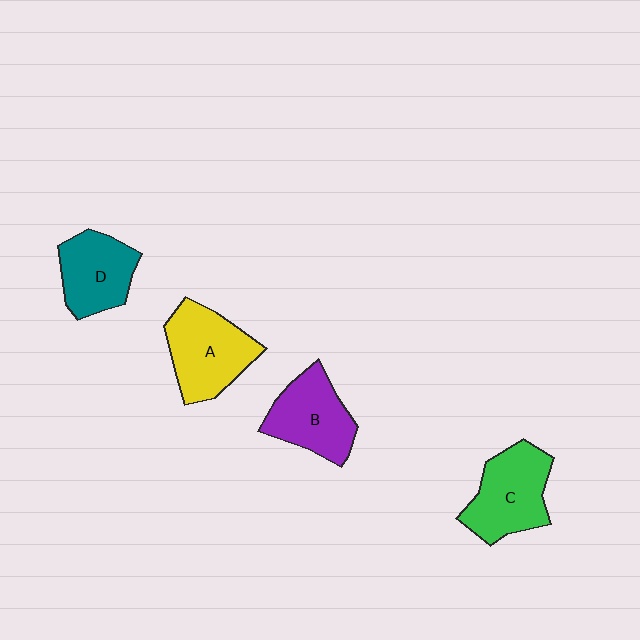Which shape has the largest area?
Shape A (yellow).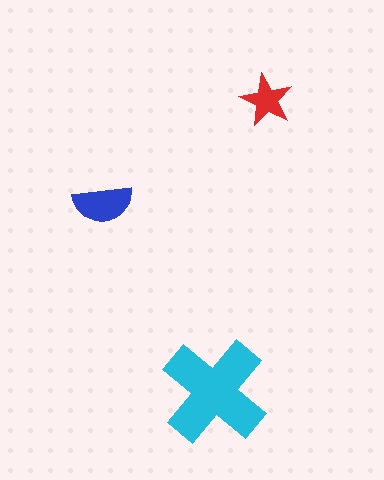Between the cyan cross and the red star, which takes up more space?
The cyan cross.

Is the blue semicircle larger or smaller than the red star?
Larger.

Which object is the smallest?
The red star.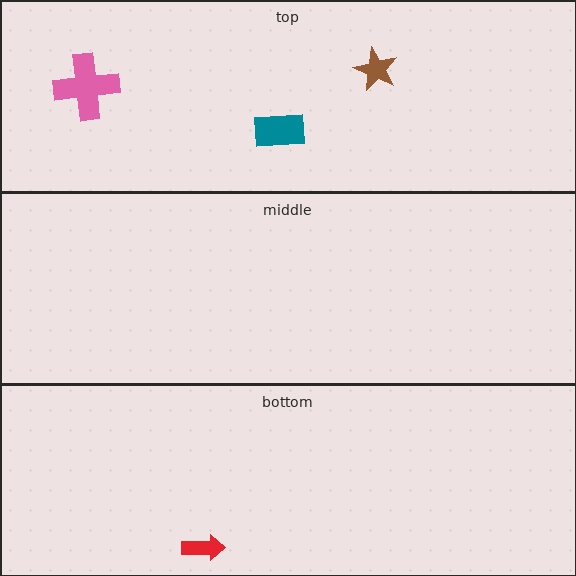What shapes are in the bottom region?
The red arrow.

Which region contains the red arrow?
The bottom region.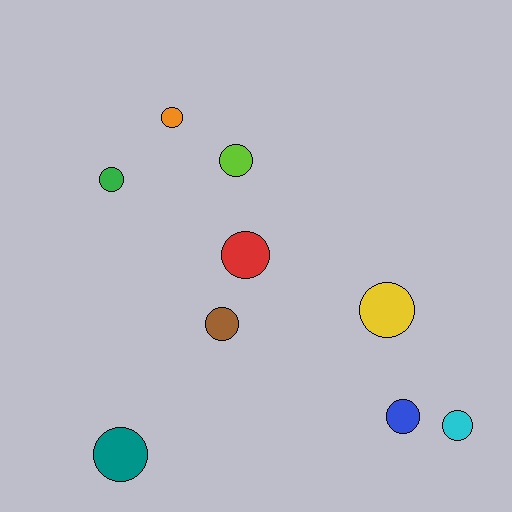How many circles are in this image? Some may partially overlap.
There are 9 circles.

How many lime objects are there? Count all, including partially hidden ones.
There is 1 lime object.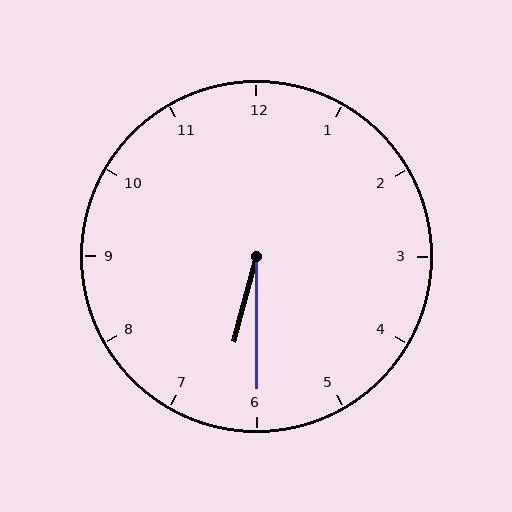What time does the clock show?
6:30.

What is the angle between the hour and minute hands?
Approximately 15 degrees.